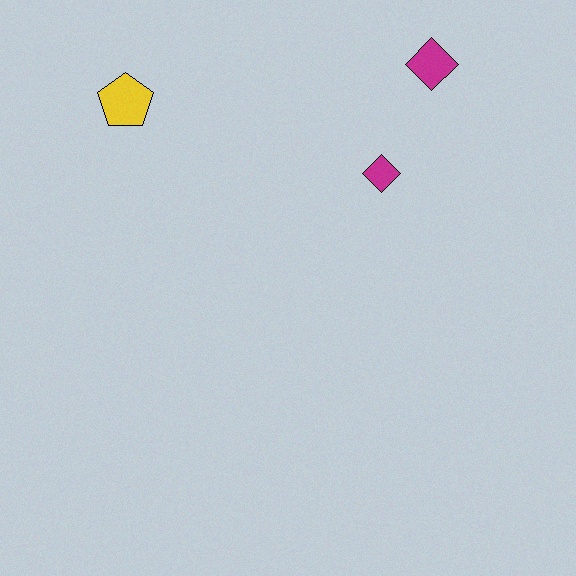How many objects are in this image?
There are 3 objects.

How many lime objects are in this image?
There are no lime objects.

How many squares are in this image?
There are no squares.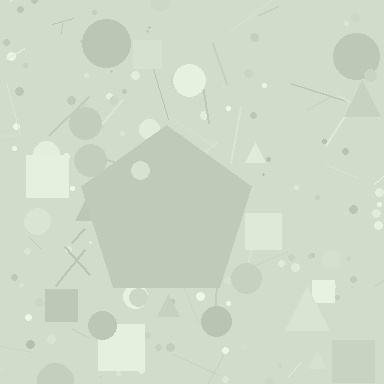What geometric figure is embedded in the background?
A pentagon is embedded in the background.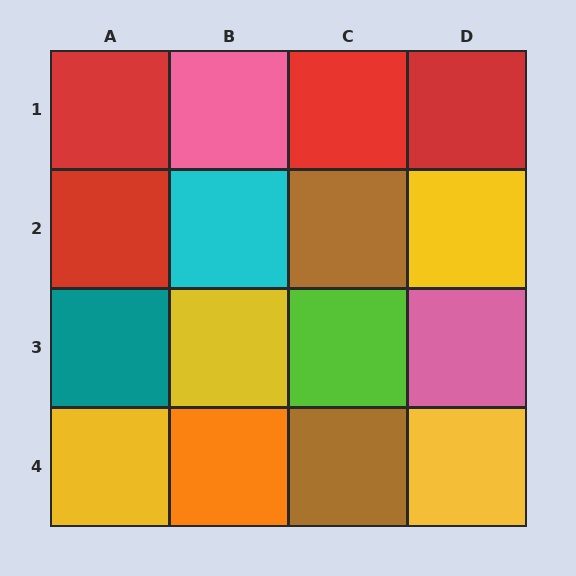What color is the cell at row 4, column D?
Yellow.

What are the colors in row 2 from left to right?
Red, cyan, brown, yellow.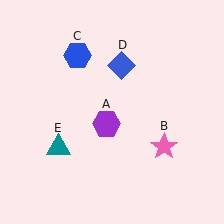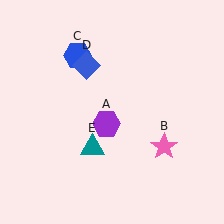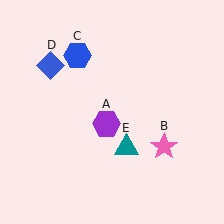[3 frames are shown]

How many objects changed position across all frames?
2 objects changed position: blue diamond (object D), teal triangle (object E).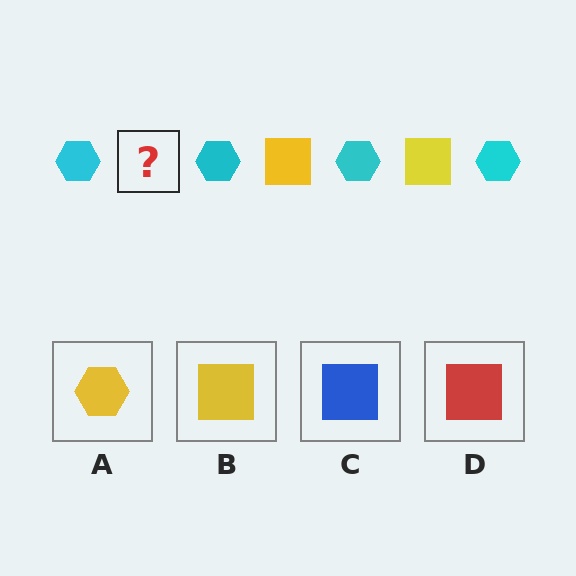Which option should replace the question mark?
Option B.